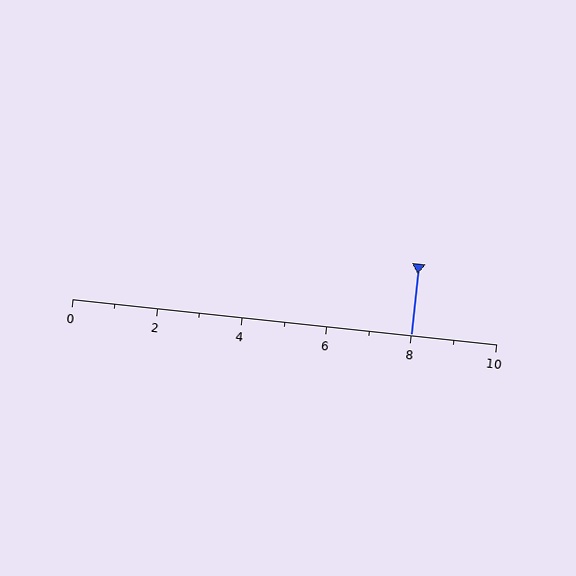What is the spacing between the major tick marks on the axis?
The major ticks are spaced 2 apart.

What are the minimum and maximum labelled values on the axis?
The axis runs from 0 to 10.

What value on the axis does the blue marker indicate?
The marker indicates approximately 8.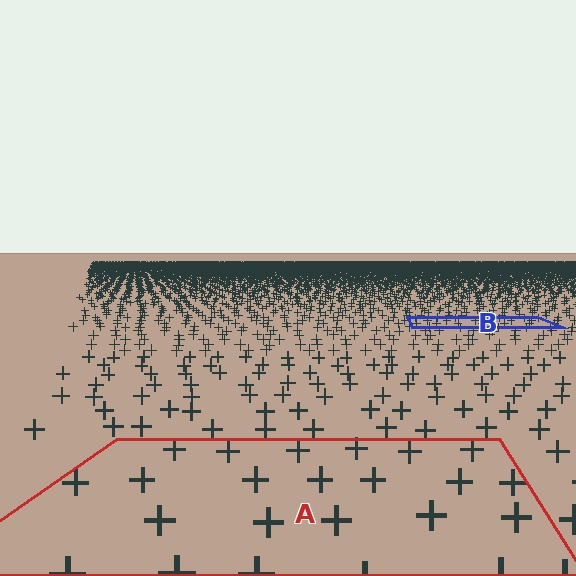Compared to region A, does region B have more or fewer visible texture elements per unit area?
Region B has more texture elements per unit area — they are packed more densely because it is farther away.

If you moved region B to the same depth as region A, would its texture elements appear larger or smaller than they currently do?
They would appear larger. At a closer depth, the same texture elements are projected at a bigger on-screen size.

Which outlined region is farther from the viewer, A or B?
Region B is farther from the viewer — the texture elements inside it appear smaller and more densely packed.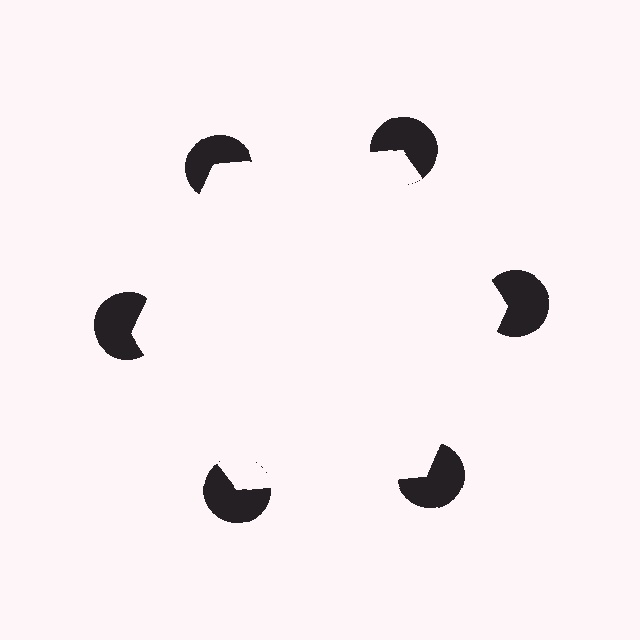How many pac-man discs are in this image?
There are 6 — one at each vertex of the illusory hexagon.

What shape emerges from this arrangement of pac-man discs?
An illusory hexagon — its edges are inferred from the aligned wedge cuts in the pac-man discs, not physically drawn.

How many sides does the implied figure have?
6 sides.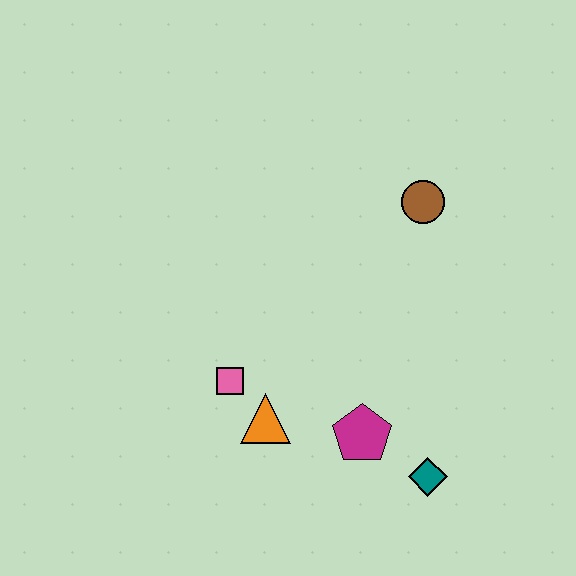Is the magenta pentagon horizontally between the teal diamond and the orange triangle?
Yes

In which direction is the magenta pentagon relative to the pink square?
The magenta pentagon is to the right of the pink square.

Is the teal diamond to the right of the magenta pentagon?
Yes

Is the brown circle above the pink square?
Yes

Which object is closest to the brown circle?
The magenta pentagon is closest to the brown circle.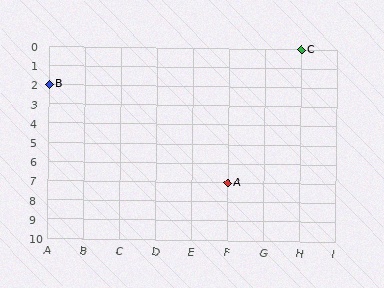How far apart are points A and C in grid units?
Points A and C are 2 columns and 7 rows apart (about 7.3 grid units diagonally).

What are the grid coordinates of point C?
Point C is at grid coordinates (H, 0).